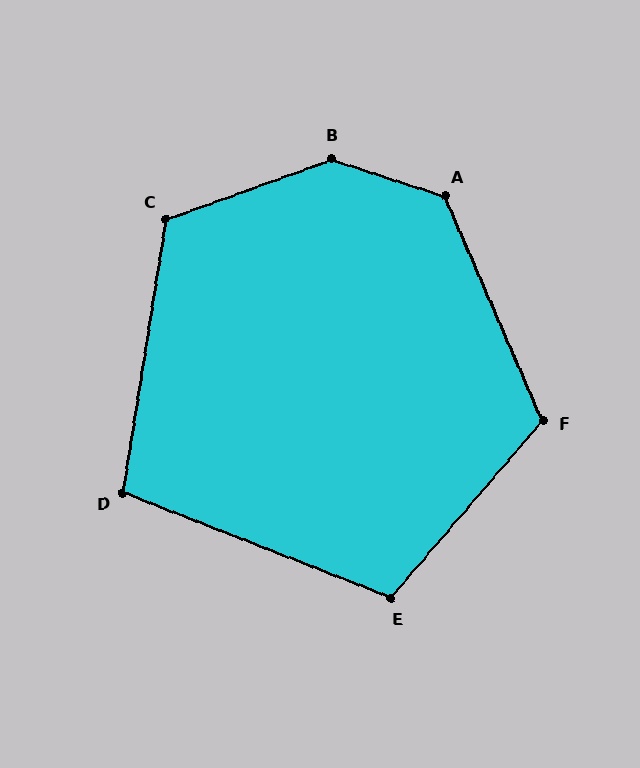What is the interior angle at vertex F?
Approximately 116 degrees (obtuse).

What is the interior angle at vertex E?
Approximately 109 degrees (obtuse).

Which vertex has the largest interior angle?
B, at approximately 142 degrees.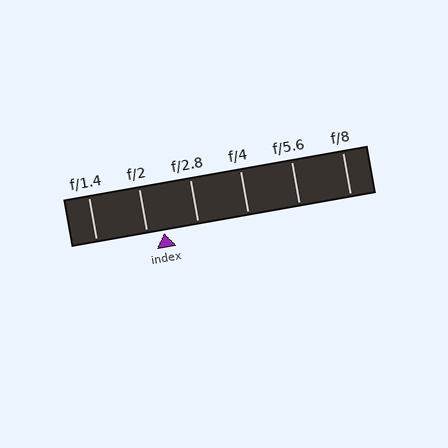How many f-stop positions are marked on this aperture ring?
There are 6 f-stop positions marked.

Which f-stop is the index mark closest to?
The index mark is closest to f/2.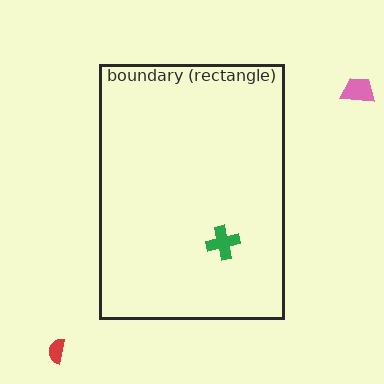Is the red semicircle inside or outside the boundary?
Outside.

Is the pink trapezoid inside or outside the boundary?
Outside.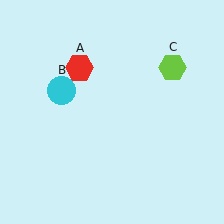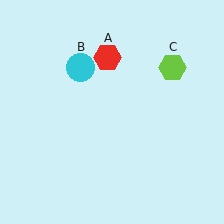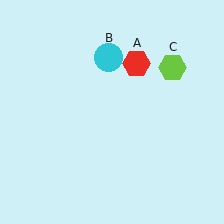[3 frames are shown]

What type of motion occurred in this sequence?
The red hexagon (object A), cyan circle (object B) rotated clockwise around the center of the scene.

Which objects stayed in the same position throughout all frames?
Lime hexagon (object C) remained stationary.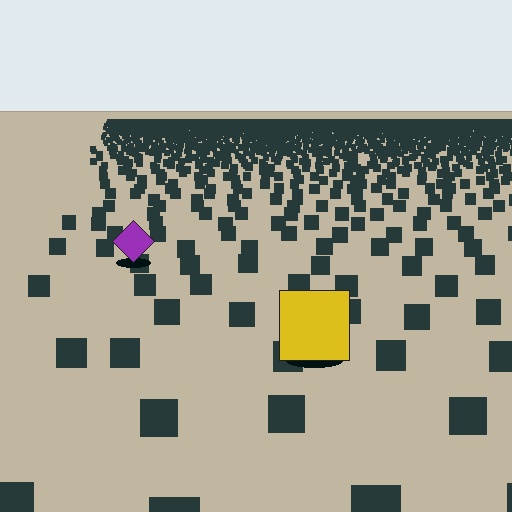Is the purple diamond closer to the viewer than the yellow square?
No. The yellow square is closer — you can tell from the texture gradient: the ground texture is coarser near it.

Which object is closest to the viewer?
The yellow square is closest. The texture marks near it are larger and more spread out.